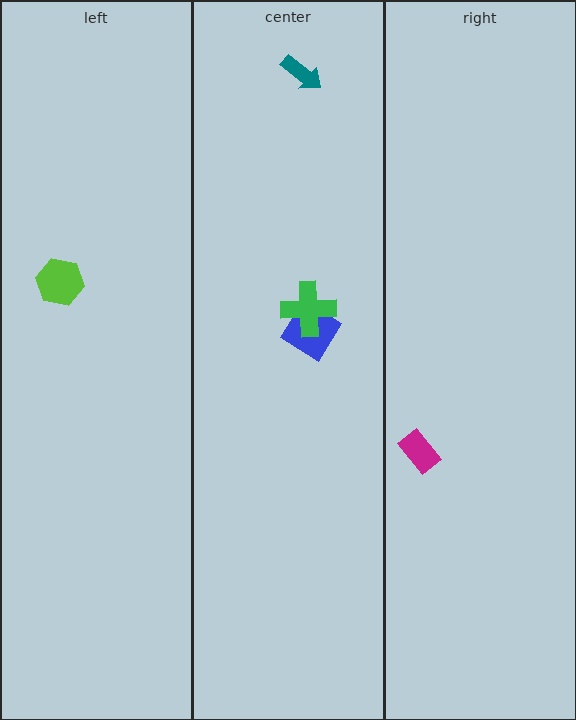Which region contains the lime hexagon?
The left region.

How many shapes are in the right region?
1.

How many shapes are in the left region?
1.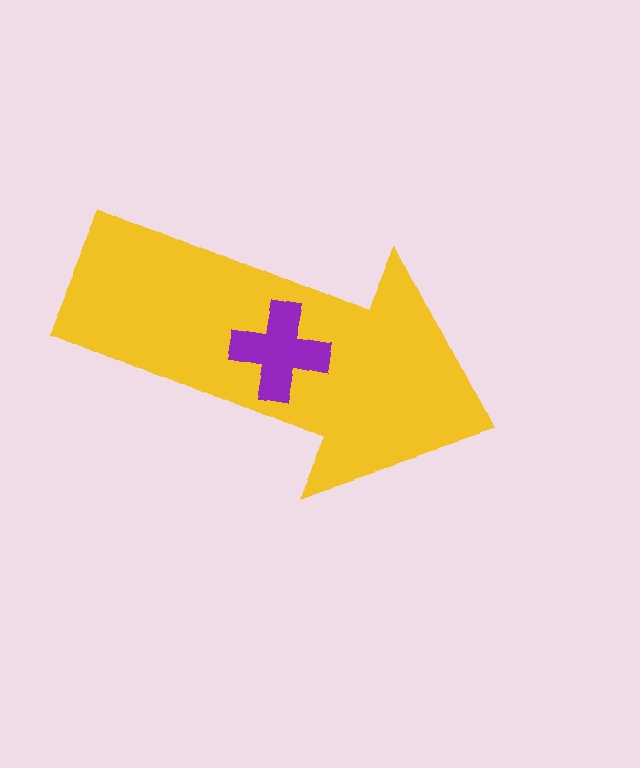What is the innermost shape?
The purple cross.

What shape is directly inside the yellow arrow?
The purple cross.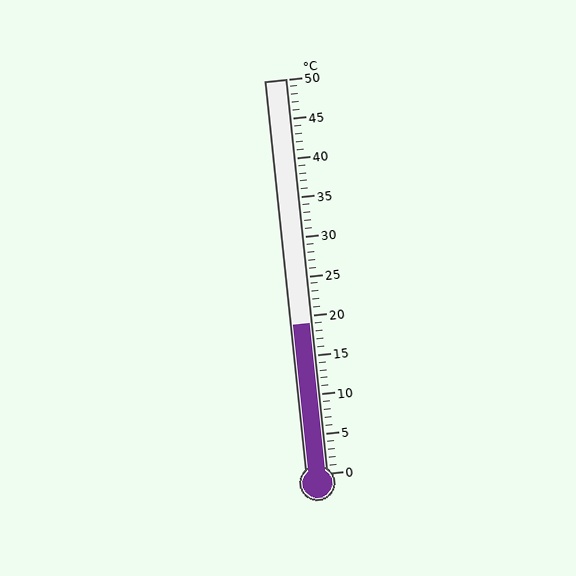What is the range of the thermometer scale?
The thermometer scale ranges from 0°C to 50°C.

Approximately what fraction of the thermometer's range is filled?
The thermometer is filled to approximately 40% of its range.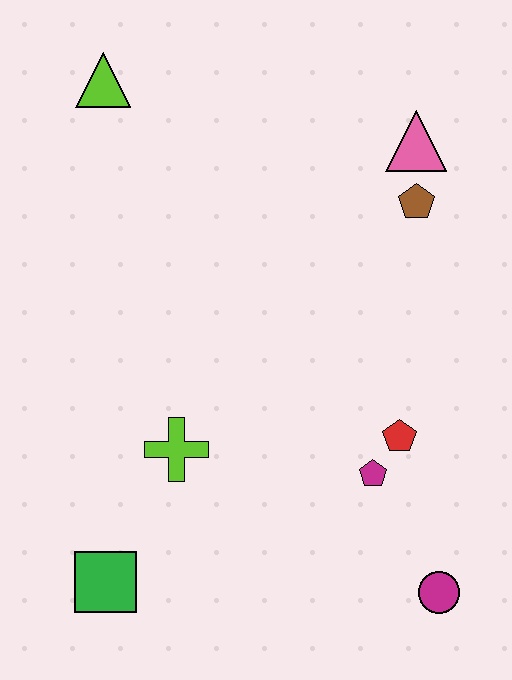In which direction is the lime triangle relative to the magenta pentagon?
The lime triangle is above the magenta pentagon.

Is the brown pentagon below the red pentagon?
No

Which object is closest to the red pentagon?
The magenta pentagon is closest to the red pentagon.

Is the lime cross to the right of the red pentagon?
No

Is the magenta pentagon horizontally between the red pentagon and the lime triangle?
Yes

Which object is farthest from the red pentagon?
The lime triangle is farthest from the red pentagon.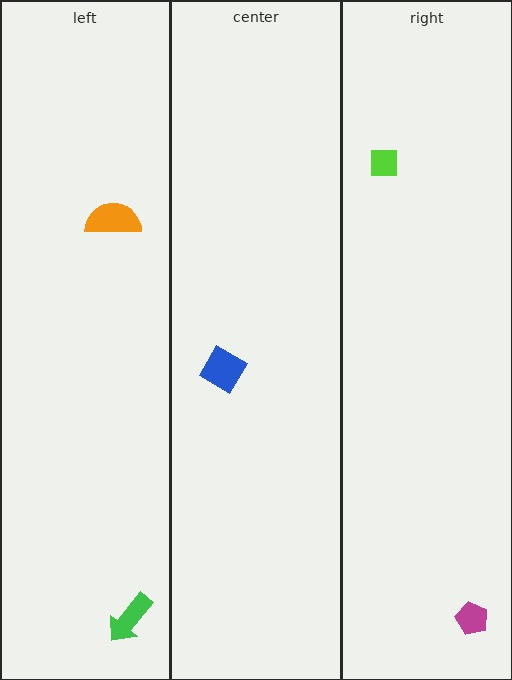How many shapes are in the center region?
1.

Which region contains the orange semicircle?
The left region.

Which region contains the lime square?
The right region.